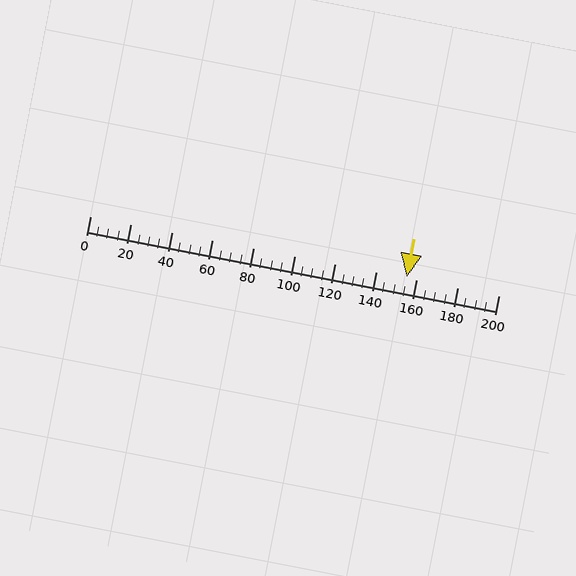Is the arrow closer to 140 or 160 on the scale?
The arrow is closer to 160.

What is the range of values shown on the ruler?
The ruler shows values from 0 to 200.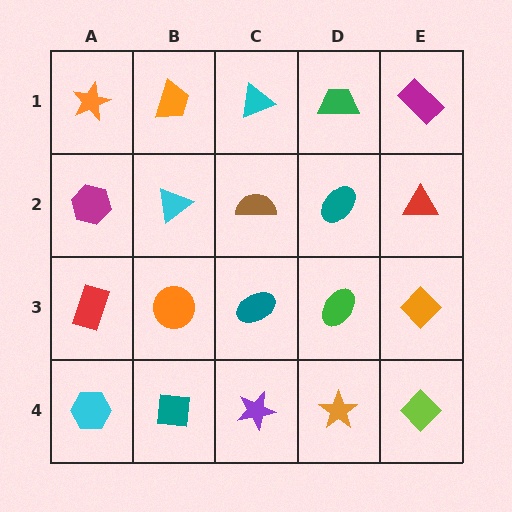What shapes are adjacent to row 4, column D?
A green ellipse (row 3, column D), a purple star (row 4, column C), a lime diamond (row 4, column E).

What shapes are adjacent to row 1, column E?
A red triangle (row 2, column E), a green trapezoid (row 1, column D).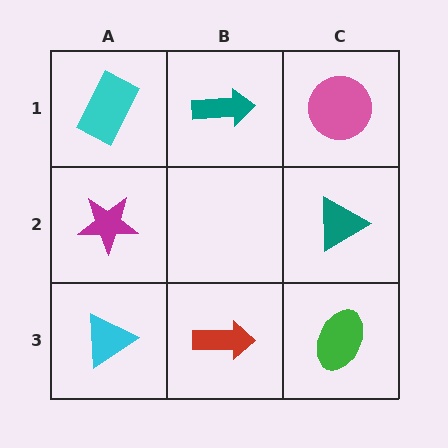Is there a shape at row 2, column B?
No, that cell is empty.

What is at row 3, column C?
A green ellipse.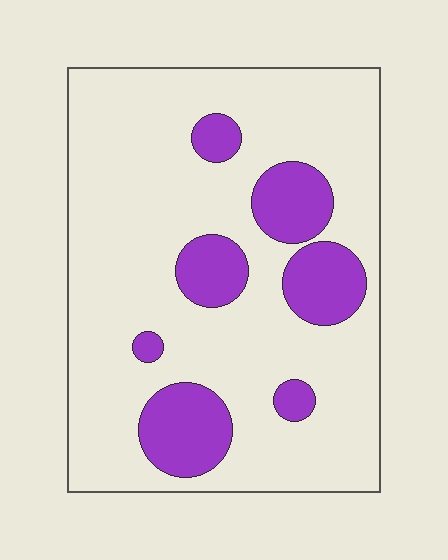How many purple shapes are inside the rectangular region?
7.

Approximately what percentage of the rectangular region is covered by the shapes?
Approximately 20%.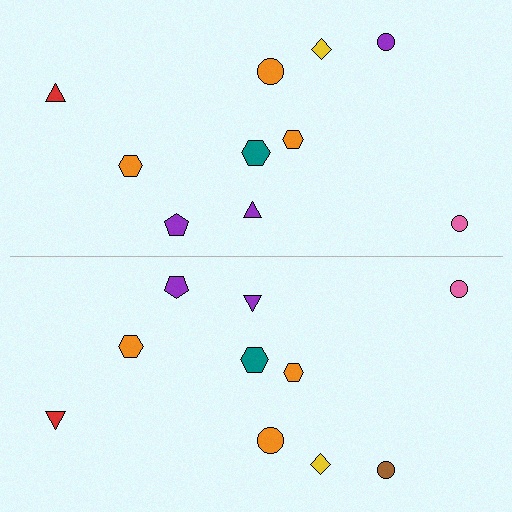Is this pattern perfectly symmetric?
No, the pattern is not perfectly symmetric. The brown circle on the bottom side breaks the symmetry — its mirror counterpart is purple.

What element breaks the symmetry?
The brown circle on the bottom side breaks the symmetry — its mirror counterpart is purple.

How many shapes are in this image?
There are 20 shapes in this image.